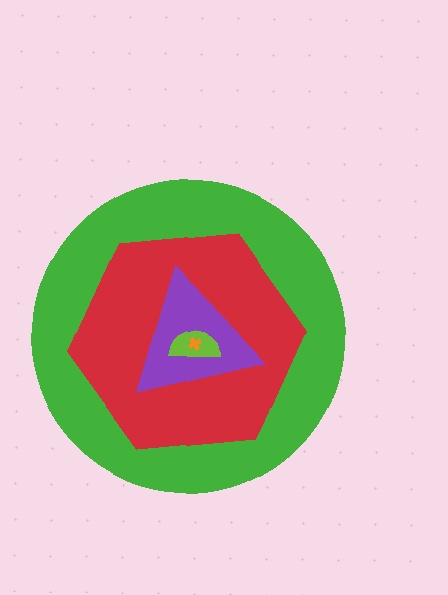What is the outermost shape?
The green circle.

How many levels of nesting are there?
5.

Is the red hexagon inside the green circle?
Yes.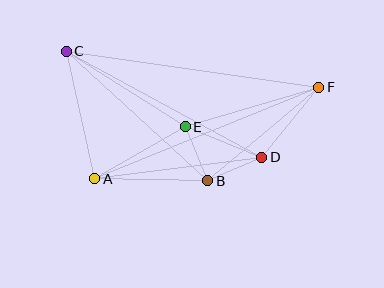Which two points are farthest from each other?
Points C and F are farthest from each other.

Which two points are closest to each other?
Points B and E are closest to each other.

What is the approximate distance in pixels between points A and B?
The distance between A and B is approximately 113 pixels.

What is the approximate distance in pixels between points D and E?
The distance between D and E is approximately 82 pixels.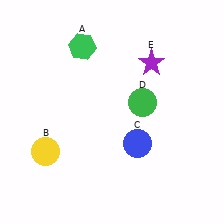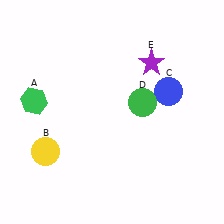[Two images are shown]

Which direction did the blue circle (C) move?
The blue circle (C) moved up.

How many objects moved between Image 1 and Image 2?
2 objects moved between the two images.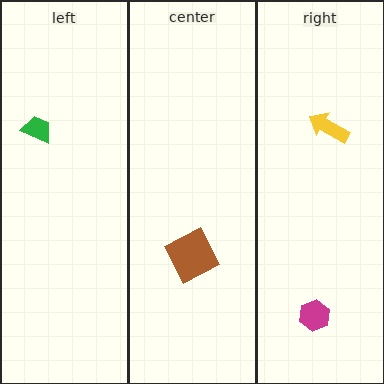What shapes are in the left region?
The green trapezoid.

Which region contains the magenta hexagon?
The right region.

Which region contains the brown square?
The center region.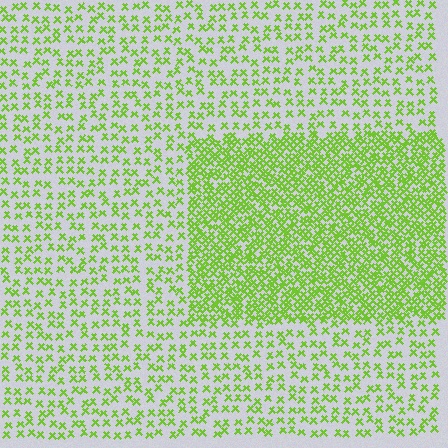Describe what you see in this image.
The image contains small lime elements arranged at two different densities. A rectangle-shaped region is visible where the elements are more densely packed than the surrounding area.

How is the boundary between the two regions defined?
The boundary is defined by a change in element density (approximately 2.5x ratio). All elements are the same color, size, and shape.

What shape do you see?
I see a rectangle.